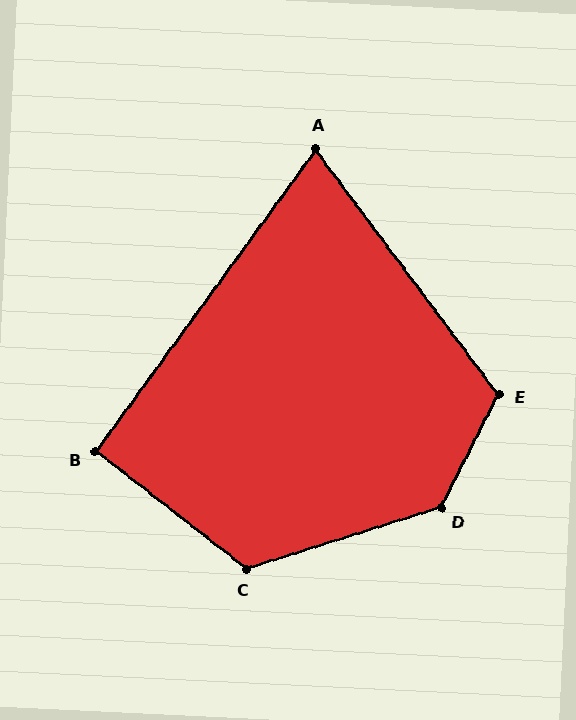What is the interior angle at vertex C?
Approximately 125 degrees (obtuse).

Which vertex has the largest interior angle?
D, at approximately 134 degrees.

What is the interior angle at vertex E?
Approximately 117 degrees (obtuse).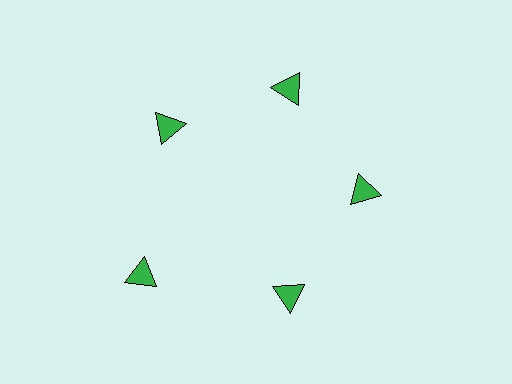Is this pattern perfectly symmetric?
No. The 5 green triangles are arranged in a ring, but one element near the 8 o'clock position is pushed outward from the center, breaking the 5-fold rotational symmetry.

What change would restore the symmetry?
The symmetry would be restored by moving it inward, back onto the ring so that all 5 triangles sit at equal angles and equal distance from the center.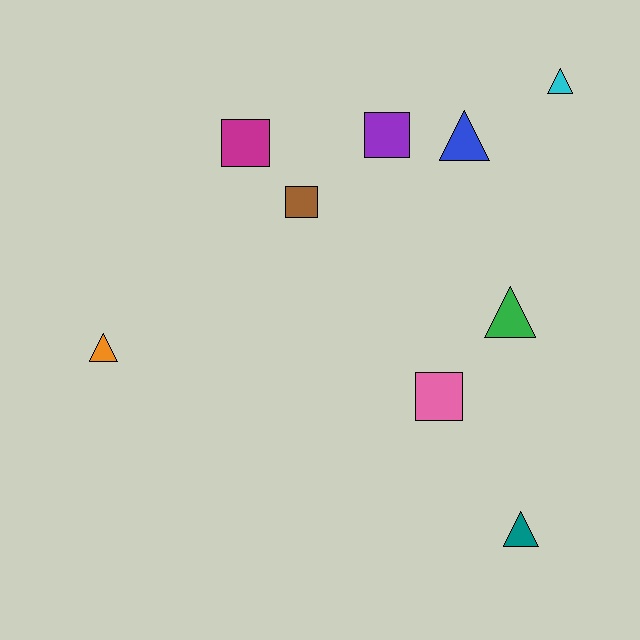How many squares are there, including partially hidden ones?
There are 4 squares.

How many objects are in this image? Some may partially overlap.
There are 9 objects.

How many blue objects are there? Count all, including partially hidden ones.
There is 1 blue object.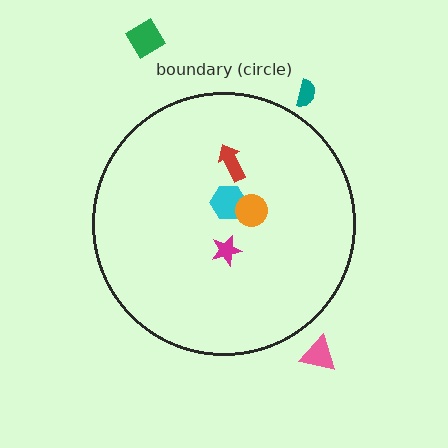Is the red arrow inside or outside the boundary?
Inside.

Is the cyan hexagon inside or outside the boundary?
Inside.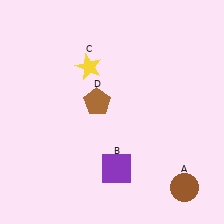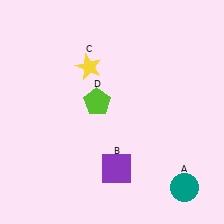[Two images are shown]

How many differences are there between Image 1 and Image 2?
There are 2 differences between the two images.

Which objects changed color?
A changed from brown to teal. D changed from brown to lime.